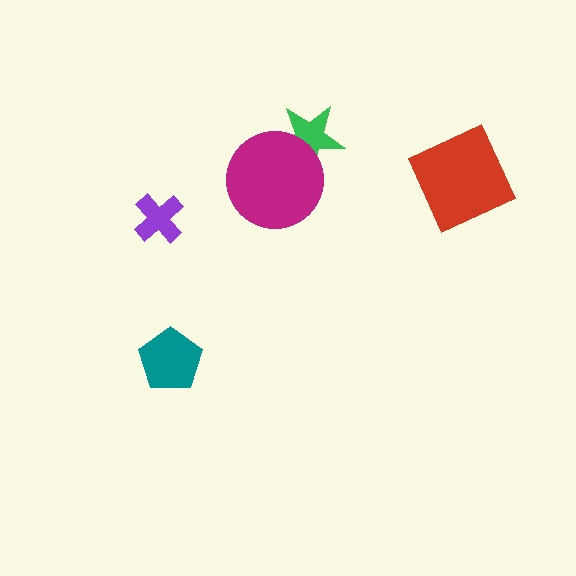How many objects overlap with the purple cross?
0 objects overlap with the purple cross.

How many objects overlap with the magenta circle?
1 object overlaps with the magenta circle.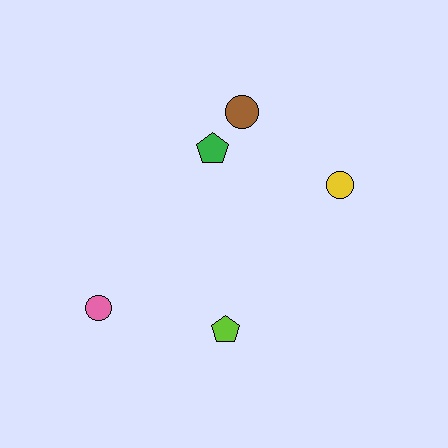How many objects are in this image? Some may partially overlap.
There are 5 objects.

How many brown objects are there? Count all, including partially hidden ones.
There is 1 brown object.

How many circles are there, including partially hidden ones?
There are 3 circles.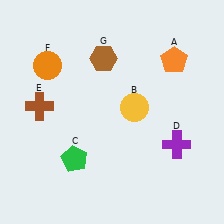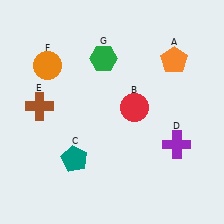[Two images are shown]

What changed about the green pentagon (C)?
In Image 1, C is green. In Image 2, it changed to teal.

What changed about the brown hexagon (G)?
In Image 1, G is brown. In Image 2, it changed to green.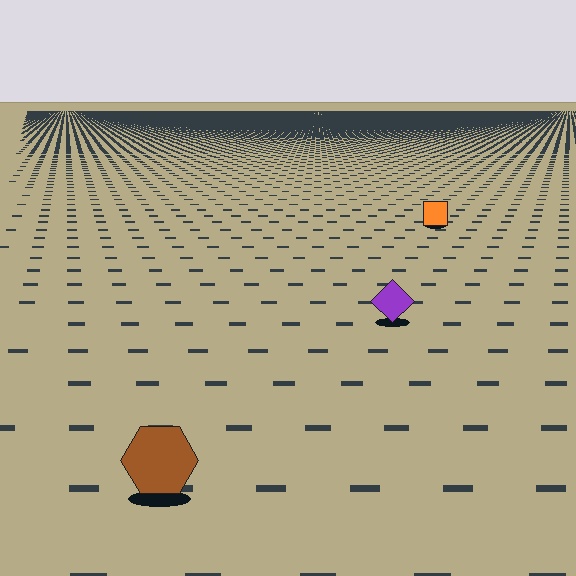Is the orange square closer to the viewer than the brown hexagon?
No. The brown hexagon is closer — you can tell from the texture gradient: the ground texture is coarser near it.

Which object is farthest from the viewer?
The orange square is farthest from the viewer. It appears smaller and the ground texture around it is denser.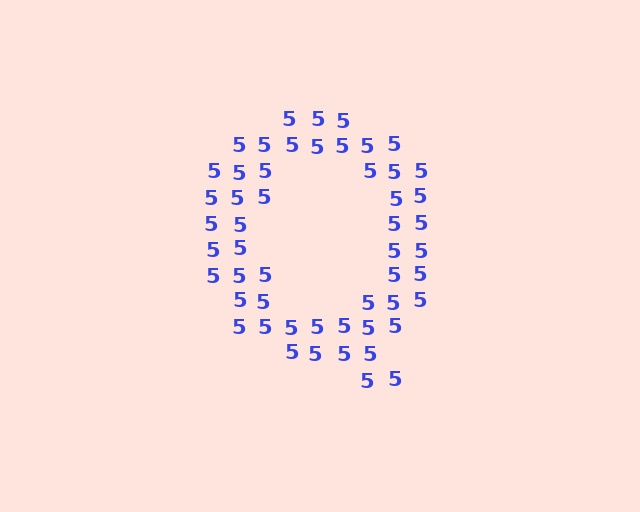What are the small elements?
The small elements are digit 5's.